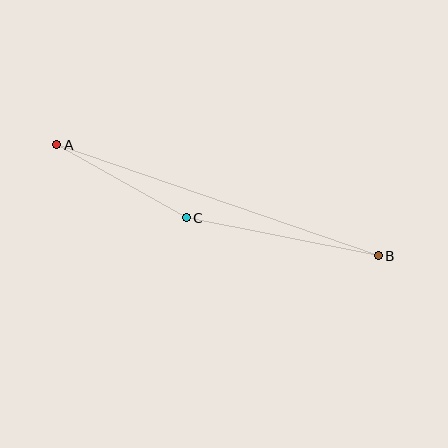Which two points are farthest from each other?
Points A and B are farthest from each other.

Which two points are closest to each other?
Points A and C are closest to each other.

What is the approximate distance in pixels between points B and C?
The distance between B and C is approximately 195 pixels.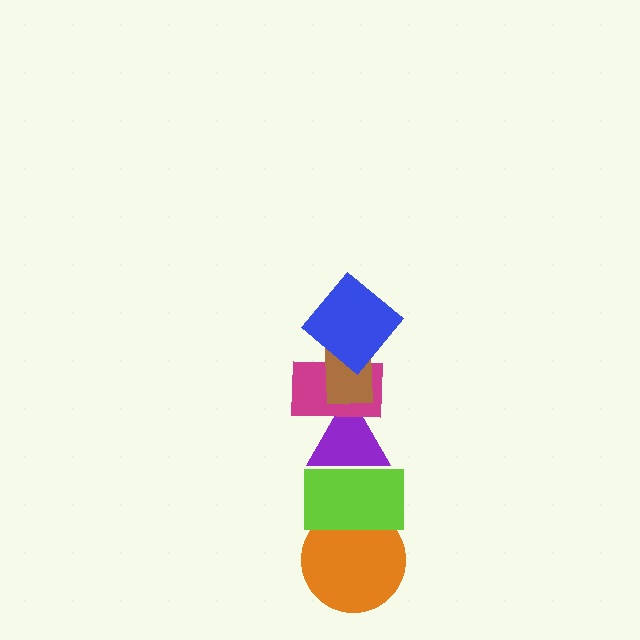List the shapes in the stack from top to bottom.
From top to bottom: the blue diamond, the brown rectangle, the magenta rectangle, the purple triangle, the lime rectangle, the orange circle.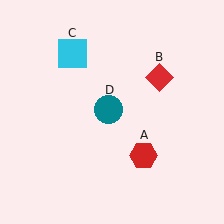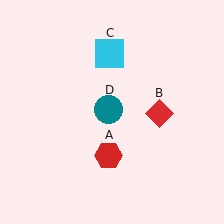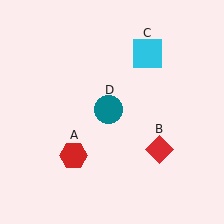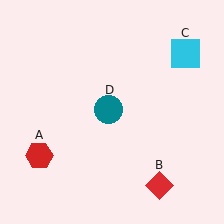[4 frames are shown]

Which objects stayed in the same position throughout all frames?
Teal circle (object D) remained stationary.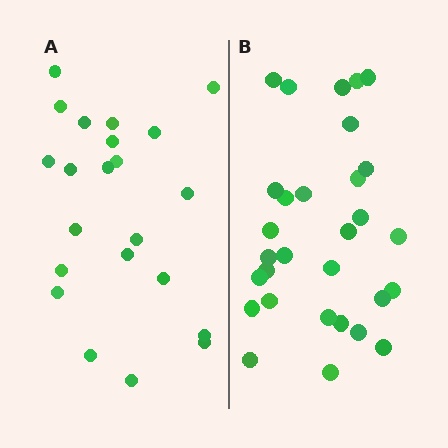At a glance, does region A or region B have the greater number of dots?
Region B (the right region) has more dots.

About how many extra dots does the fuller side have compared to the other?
Region B has roughly 8 or so more dots than region A.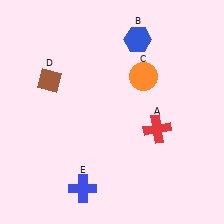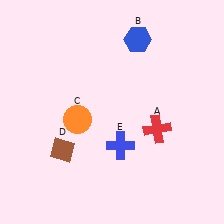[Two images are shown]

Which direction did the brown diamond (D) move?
The brown diamond (D) moved down.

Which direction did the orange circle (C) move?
The orange circle (C) moved left.